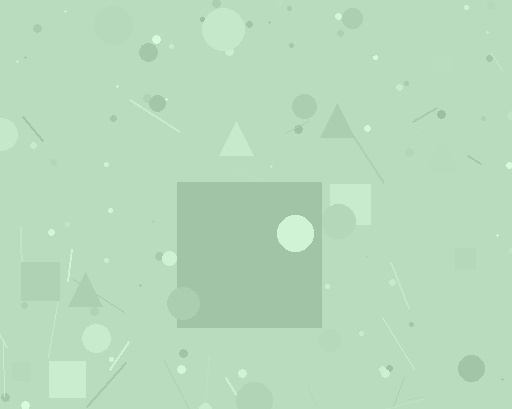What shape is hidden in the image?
A square is hidden in the image.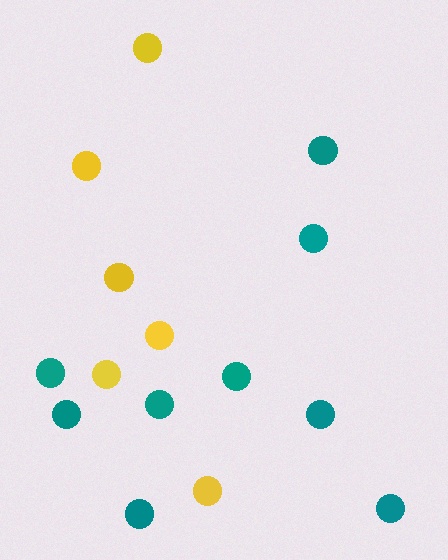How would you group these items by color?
There are 2 groups: one group of teal circles (9) and one group of yellow circles (6).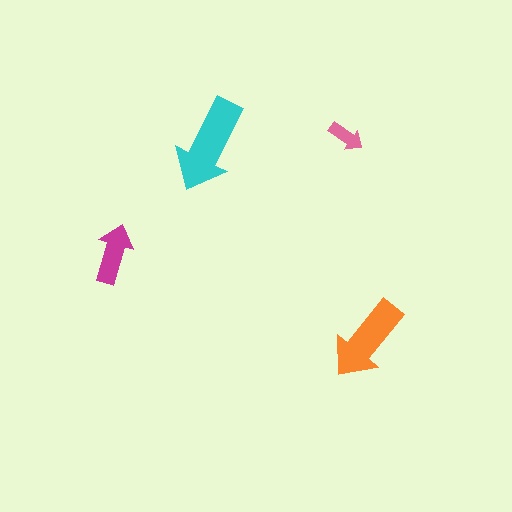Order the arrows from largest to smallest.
the cyan one, the orange one, the magenta one, the pink one.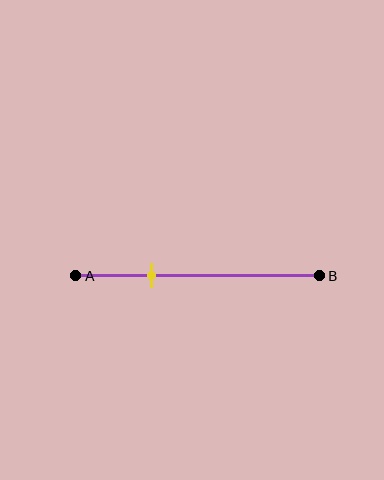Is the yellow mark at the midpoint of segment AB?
No, the mark is at about 30% from A, not at the 50% midpoint.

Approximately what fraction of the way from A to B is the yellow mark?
The yellow mark is approximately 30% of the way from A to B.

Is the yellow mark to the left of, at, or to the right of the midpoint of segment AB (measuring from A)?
The yellow mark is to the left of the midpoint of segment AB.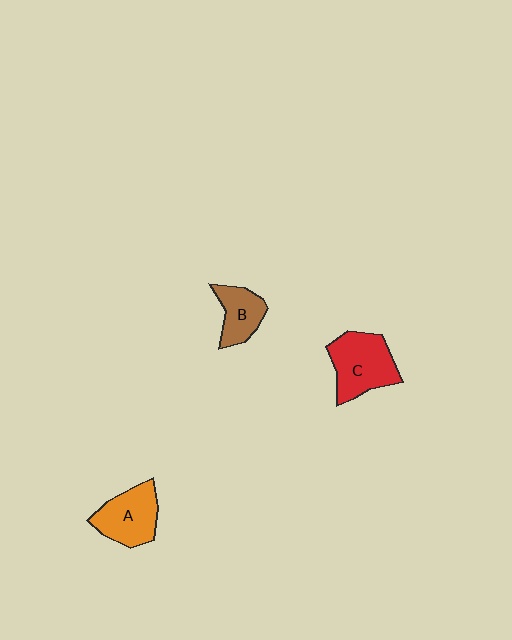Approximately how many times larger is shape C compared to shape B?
Approximately 1.6 times.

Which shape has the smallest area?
Shape B (brown).